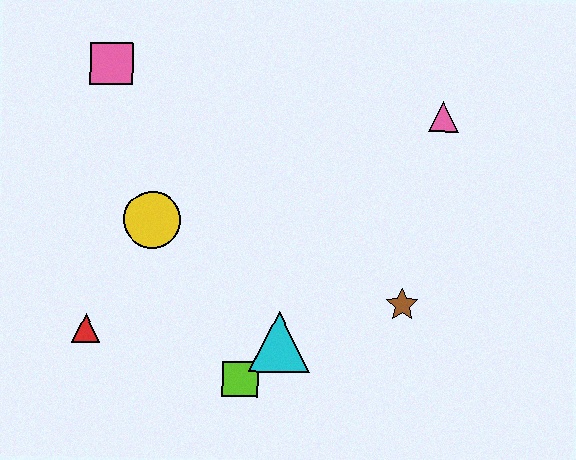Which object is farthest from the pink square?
The brown star is farthest from the pink square.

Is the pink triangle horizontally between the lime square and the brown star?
No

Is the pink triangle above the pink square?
No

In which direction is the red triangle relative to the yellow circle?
The red triangle is below the yellow circle.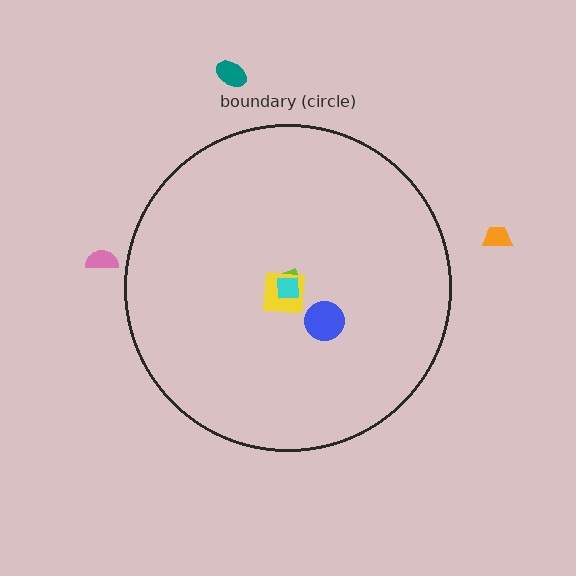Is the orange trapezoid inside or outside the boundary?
Outside.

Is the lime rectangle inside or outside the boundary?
Inside.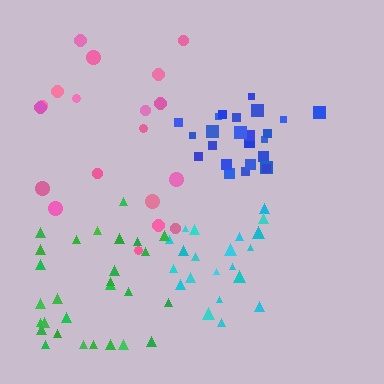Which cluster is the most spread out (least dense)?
Pink.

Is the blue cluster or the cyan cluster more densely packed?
Blue.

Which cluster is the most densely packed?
Blue.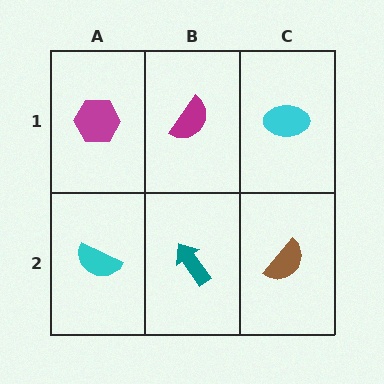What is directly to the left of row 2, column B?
A cyan semicircle.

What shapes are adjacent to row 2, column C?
A cyan ellipse (row 1, column C), a teal arrow (row 2, column B).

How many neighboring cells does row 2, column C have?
2.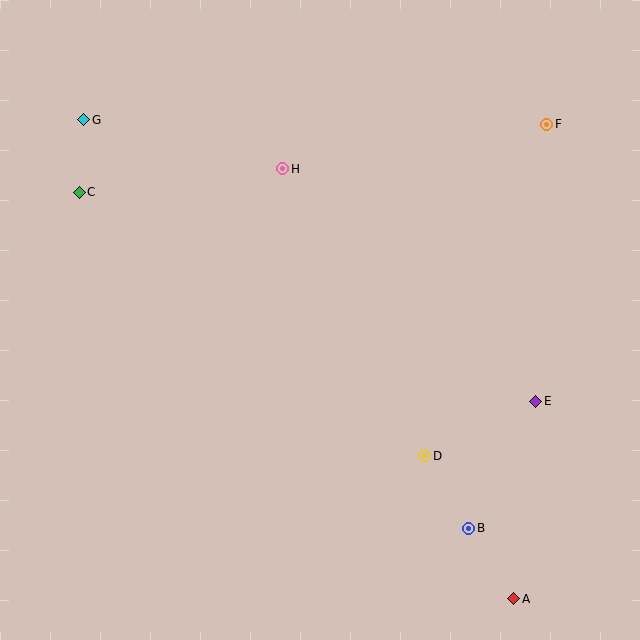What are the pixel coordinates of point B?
Point B is at (469, 528).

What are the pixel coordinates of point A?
Point A is at (514, 599).